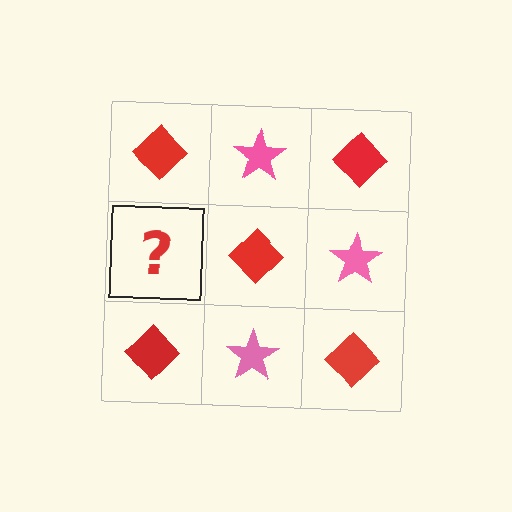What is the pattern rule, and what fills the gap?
The rule is that it alternates red diamond and pink star in a checkerboard pattern. The gap should be filled with a pink star.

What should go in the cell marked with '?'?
The missing cell should contain a pink star.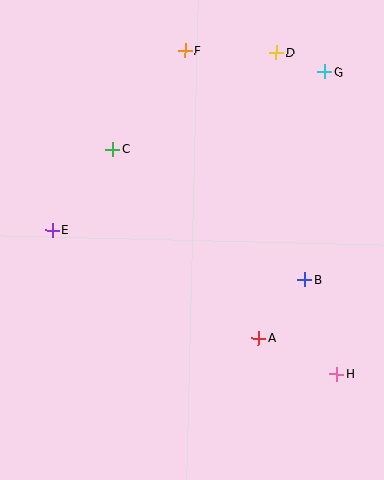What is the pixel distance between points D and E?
The distance between D and E is 285 pixels.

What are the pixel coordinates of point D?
Point D is at (276, 53).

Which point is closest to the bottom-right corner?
Point H is closest to the bottom-right corner.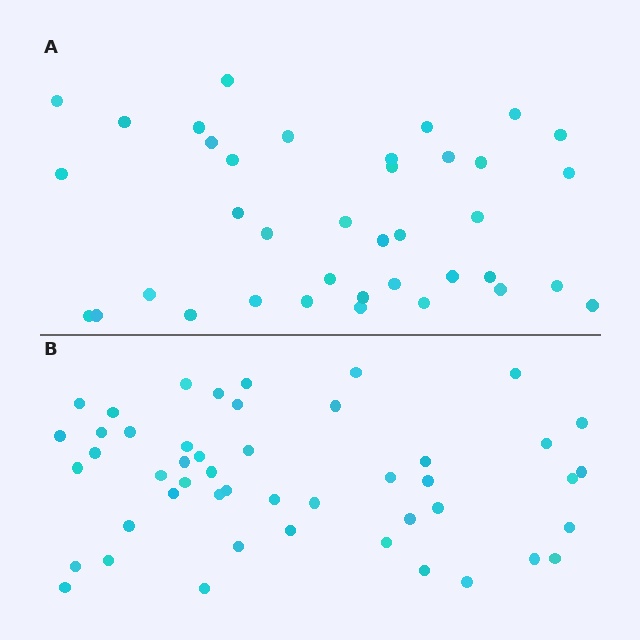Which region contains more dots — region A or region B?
Region B (the bottom region) has more dots.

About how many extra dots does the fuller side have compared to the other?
Region B has roughly 10 or so more dots than region A.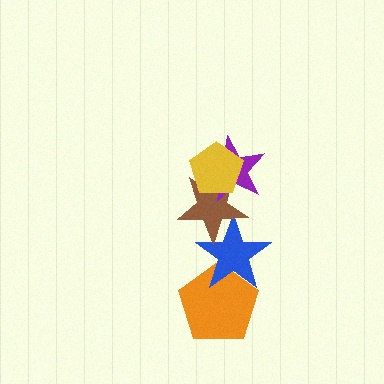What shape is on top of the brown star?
The purple star is on top of the brown star.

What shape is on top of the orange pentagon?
The blue star is on top of the orange pentagon.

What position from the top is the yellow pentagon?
The yellow pentagon is 1st from the top.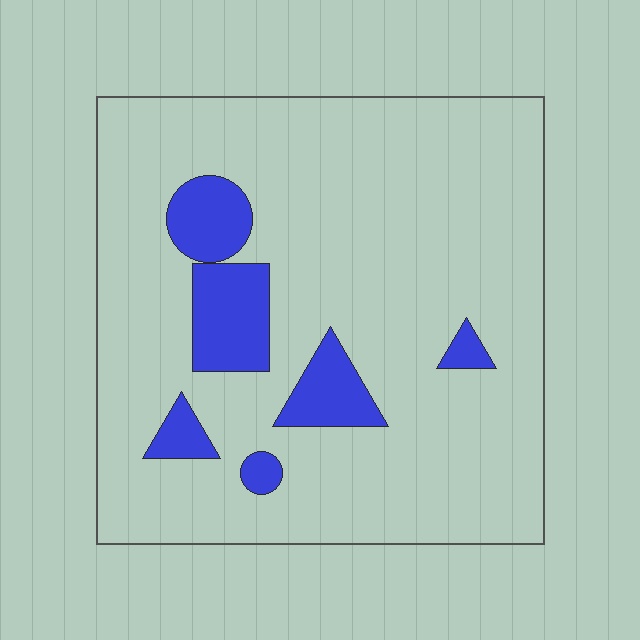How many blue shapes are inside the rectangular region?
6.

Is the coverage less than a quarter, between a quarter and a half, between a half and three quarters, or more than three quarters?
Less than a quarter.